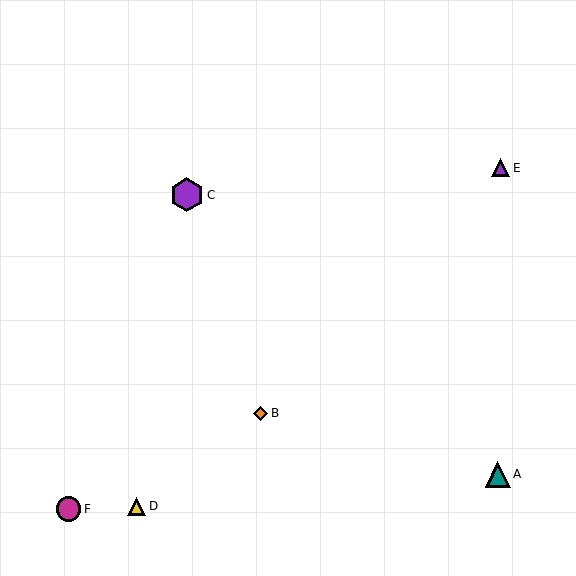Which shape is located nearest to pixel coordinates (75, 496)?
The magenta circle (labeled F) at (68, 509) is nearest to that location.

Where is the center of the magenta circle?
The center of the magenta circle is at (68, 509).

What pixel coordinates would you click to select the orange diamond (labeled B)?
Click at (261, 413) to select the orange diamond B.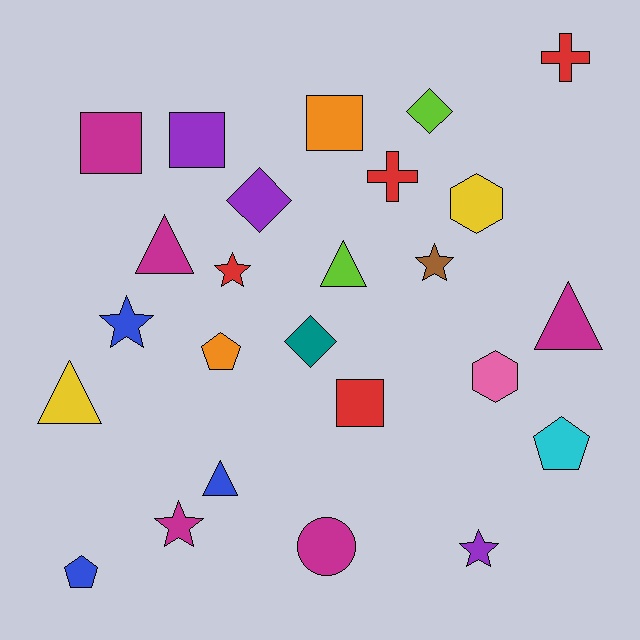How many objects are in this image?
There are 25 objects.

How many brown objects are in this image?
There is 1 brown object.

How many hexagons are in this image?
There are 2 hexagons.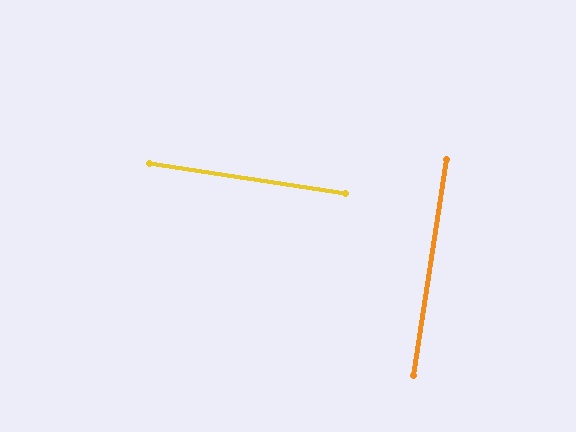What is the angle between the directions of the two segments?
Approximately 90 degrees.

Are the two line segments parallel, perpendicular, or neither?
Perpendicular — they meet at approximately 90°.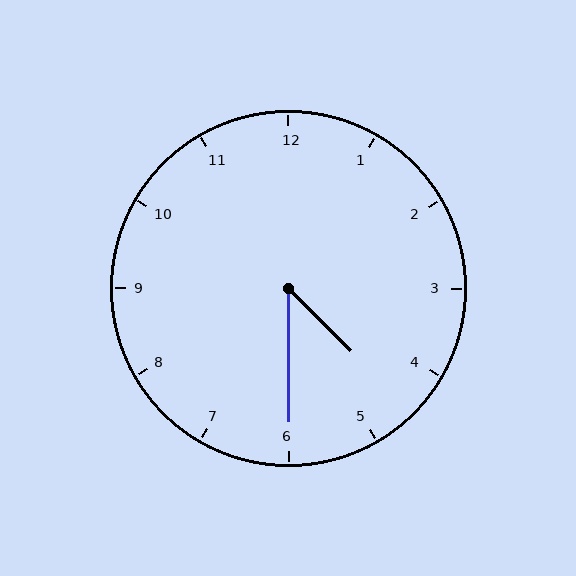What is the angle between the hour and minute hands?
Approximately 45 degrees.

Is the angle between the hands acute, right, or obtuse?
It is acute.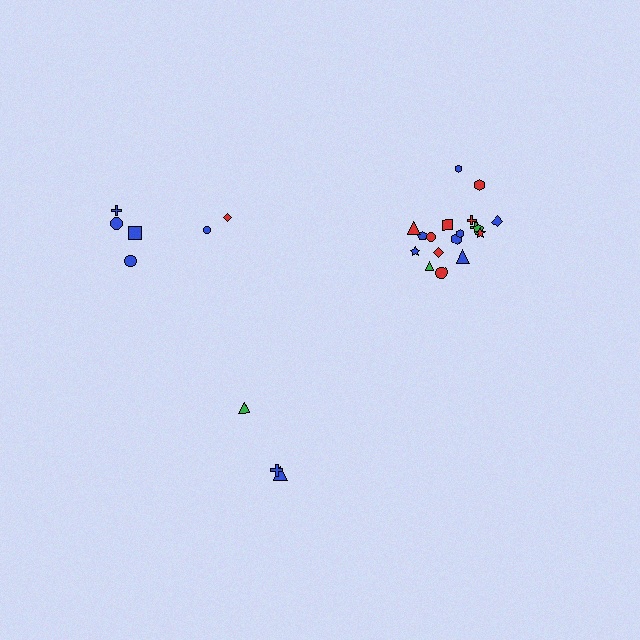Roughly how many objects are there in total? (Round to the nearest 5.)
Roughly 25 objects in total.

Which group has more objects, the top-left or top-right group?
The top-right group.